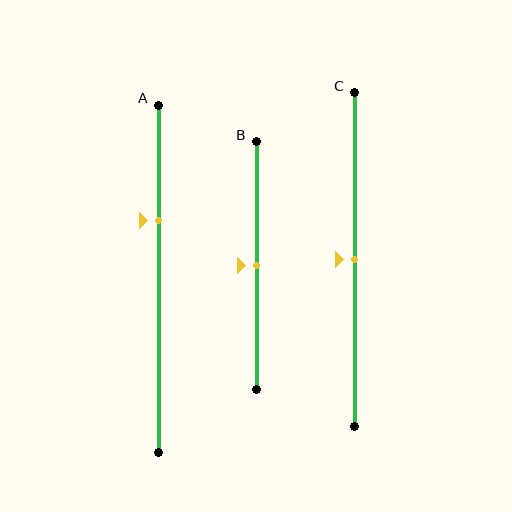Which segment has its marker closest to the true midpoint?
Segment B has its marker closest to the true midpoint.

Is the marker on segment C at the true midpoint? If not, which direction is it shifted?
Yes, the marker on segment C is at the true midpoint.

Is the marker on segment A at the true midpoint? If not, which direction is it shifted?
No, the marker on segment A is shifted upward by about 17% of the segment length.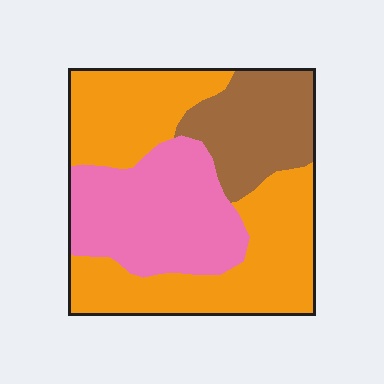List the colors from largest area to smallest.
From largest to smallest: orange, pink, brown.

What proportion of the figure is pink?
Pink covers about 30% of the figure.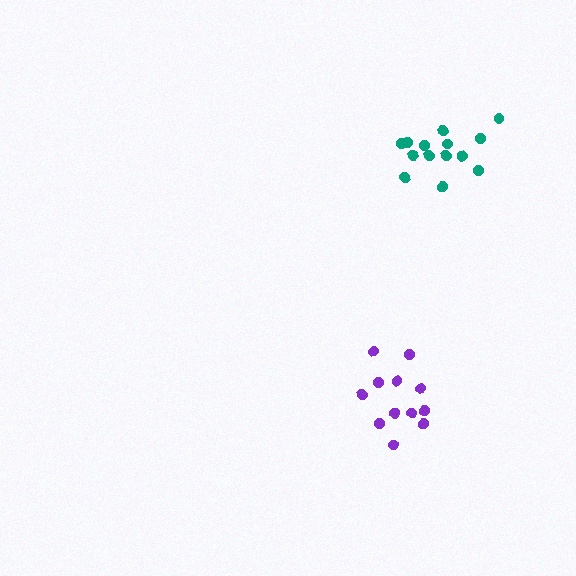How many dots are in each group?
Group 1: 12 dots, Group 2: 14 dots (26 total).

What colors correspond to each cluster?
The clusters are colored: purple, teal.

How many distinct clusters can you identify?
There are 2 distinct clusters.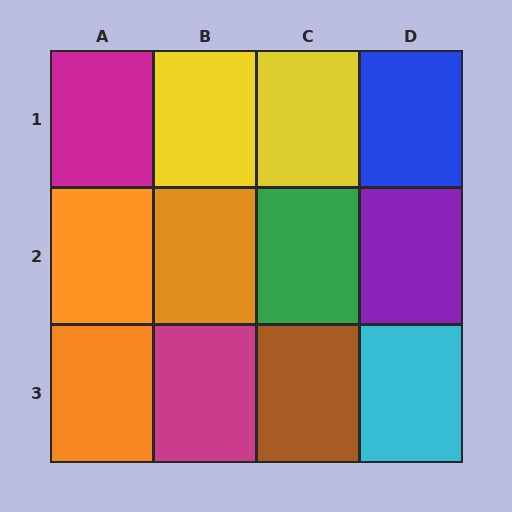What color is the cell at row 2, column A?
Orange.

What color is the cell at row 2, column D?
Purple.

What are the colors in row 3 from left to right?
Orange, magenta, brown, cyan.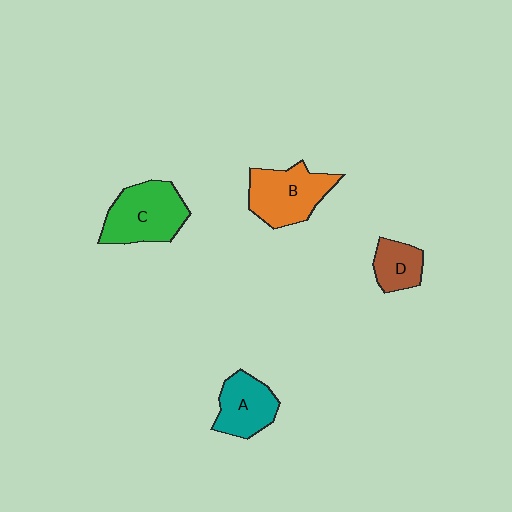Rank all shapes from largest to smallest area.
From largest to smallest: C (green), B (orange), A (teal), D (brown).